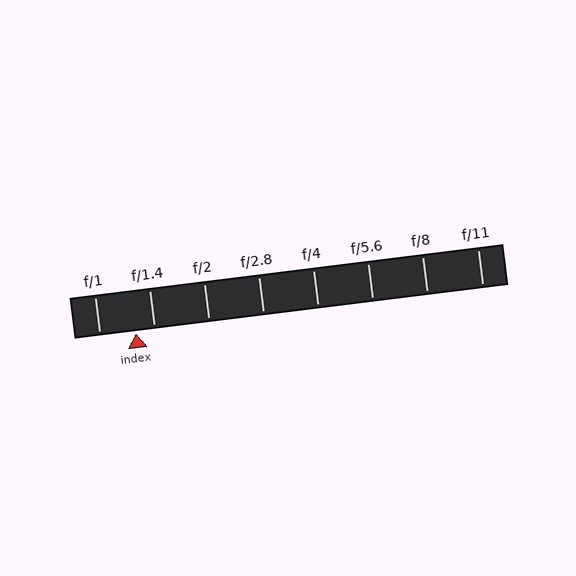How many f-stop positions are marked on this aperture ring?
There are 8 f-stop positions marked.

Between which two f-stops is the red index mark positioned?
The index mark is between f/1 and f/1.4.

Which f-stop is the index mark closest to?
The index mark is closest to f/1.4.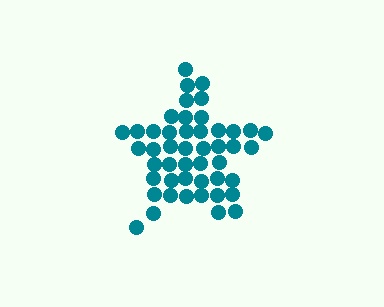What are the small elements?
The small elements are circles.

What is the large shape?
The large shape is a star.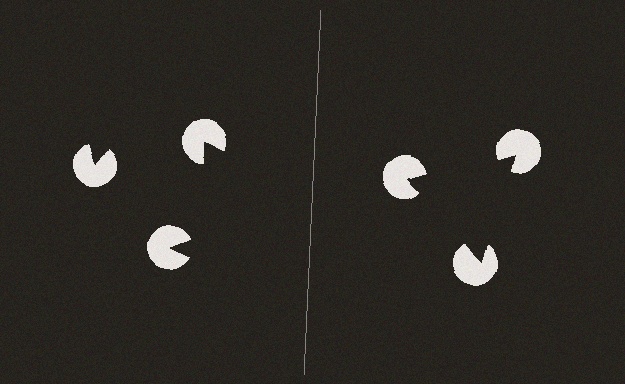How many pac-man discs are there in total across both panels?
6 — 3 on each side.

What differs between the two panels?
The pac-man discs are positioned identically on both sides; only the wedge orientations differ. On the right they align to a triangle; on the left they are misaligned.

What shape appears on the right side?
An illusory triangle.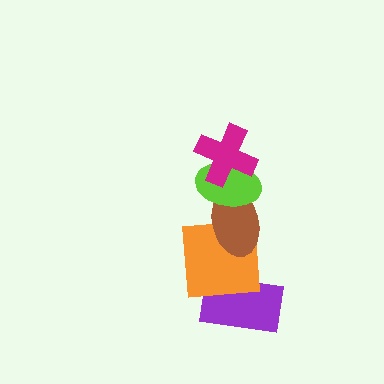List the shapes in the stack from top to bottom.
From top to bottom: the magenta cross, the lime ellipse, the brown ellipse, the orange square, the purple rectangle.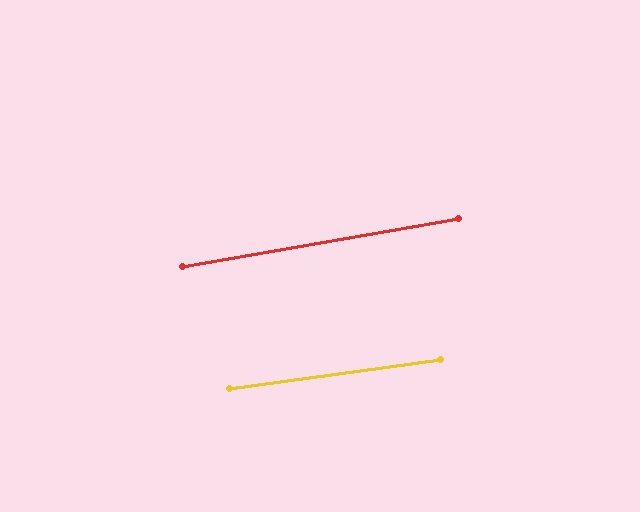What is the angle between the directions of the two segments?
Approximately 2 degrees.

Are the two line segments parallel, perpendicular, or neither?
Parallel — their directions differ by only 1.8°.